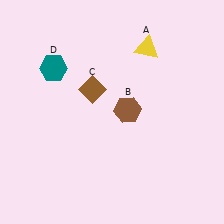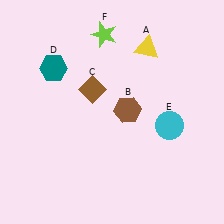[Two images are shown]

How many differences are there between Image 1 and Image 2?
There are 2 differences between the two images.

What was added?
A cyan circle (E), a lime star (F) were added in Image 2.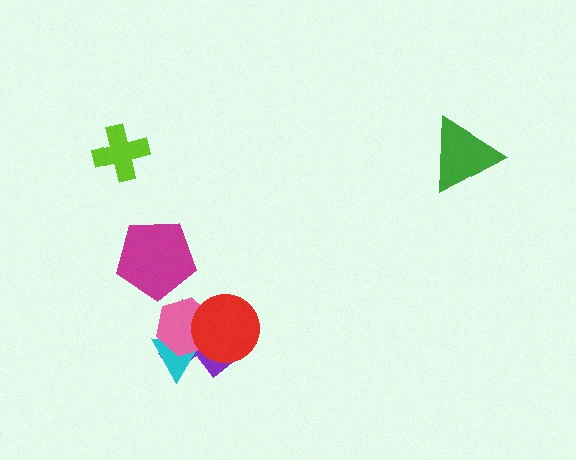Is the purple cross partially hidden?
Yes, it is partially covered by another shape.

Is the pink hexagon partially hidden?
Yes, it is partially covered by another shape.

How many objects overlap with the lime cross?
0 objects overlap with the lime cross.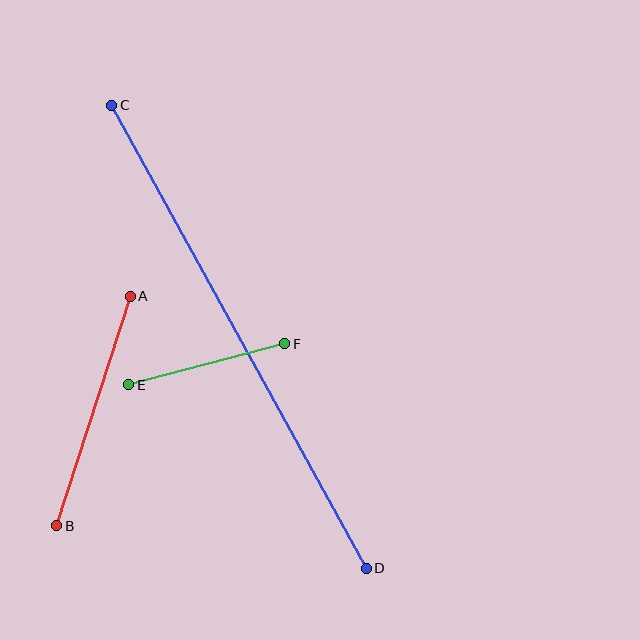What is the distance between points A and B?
The distance is approximately 241 pixels.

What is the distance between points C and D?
The distance is approximately 529 pixels.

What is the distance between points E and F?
The distance is approximately 161 pixels.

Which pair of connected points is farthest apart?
Points C and D are farthest apart.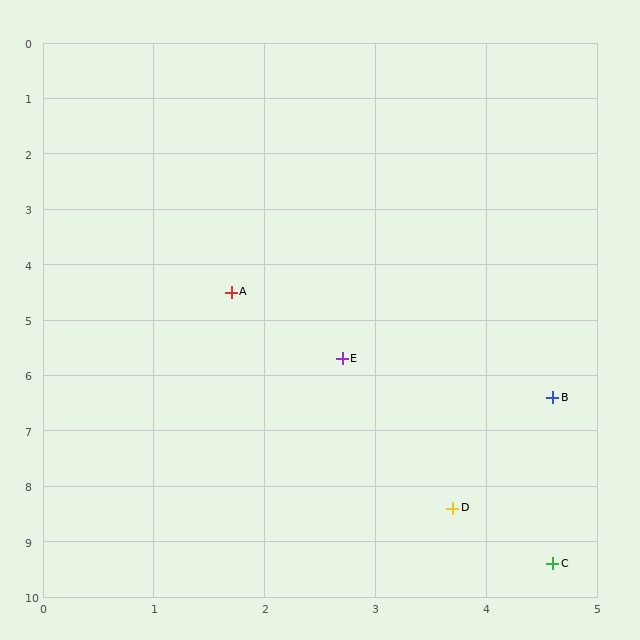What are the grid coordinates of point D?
Point D is at approximately (3.7, 8.4).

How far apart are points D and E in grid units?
Points D and E are about 2.9 grid units apart.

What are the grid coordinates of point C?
Point C is at approximately (4.6, 9.4).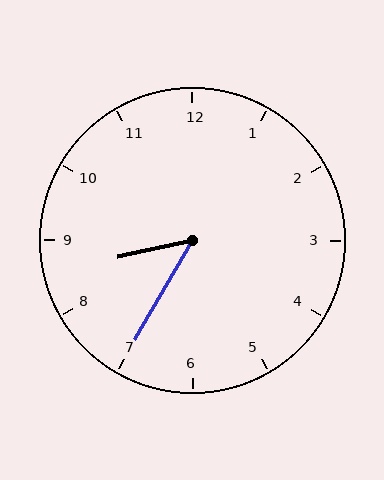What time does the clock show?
8:35.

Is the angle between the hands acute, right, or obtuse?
It is acute.